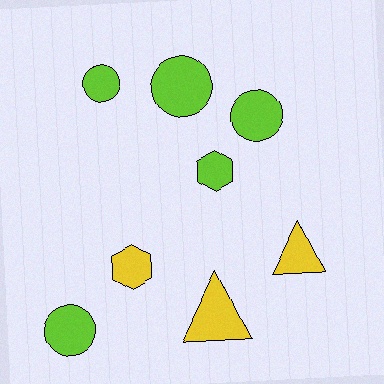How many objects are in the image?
There are 8 objects.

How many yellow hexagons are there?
There is 1 yellow hexagon.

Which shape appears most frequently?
Circle, with 4 objects.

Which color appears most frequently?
Lime, with 5 objects.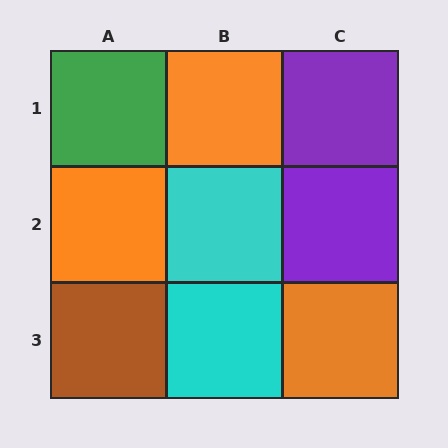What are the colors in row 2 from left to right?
Orange, cyan, purple.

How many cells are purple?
2 cells are purple.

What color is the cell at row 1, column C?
Purple.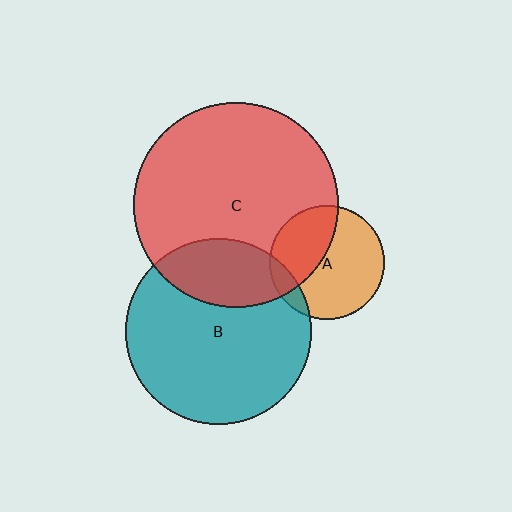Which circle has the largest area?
Circle C (red).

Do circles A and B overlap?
Yes.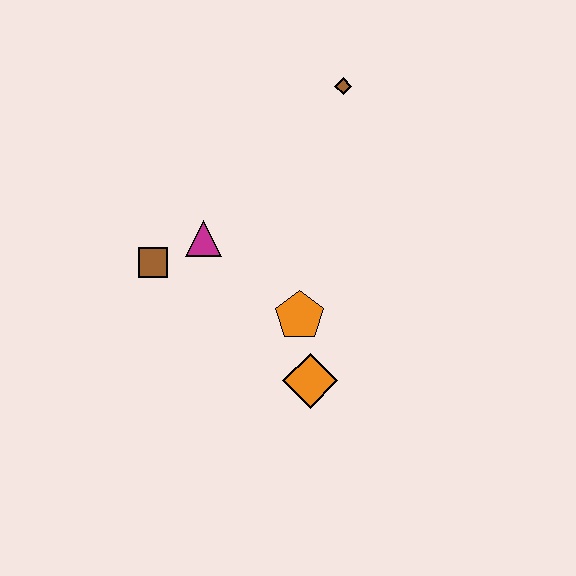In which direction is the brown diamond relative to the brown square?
The brown diamond is to the right of the brown square.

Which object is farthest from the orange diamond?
The brown diamond is farthest from the orange diamond.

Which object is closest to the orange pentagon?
The orange diamond is closest to the orange pentagon.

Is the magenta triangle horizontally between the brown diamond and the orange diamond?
No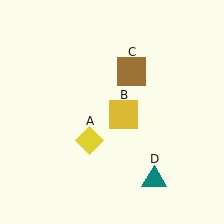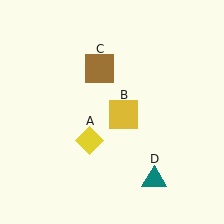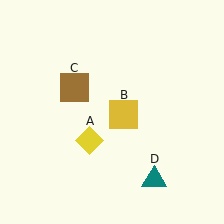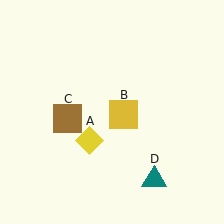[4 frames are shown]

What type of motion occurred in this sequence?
The brown square (object C) rotated counterclockwise around the center of the scene.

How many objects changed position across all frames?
1 object changed position: brown square (object C).